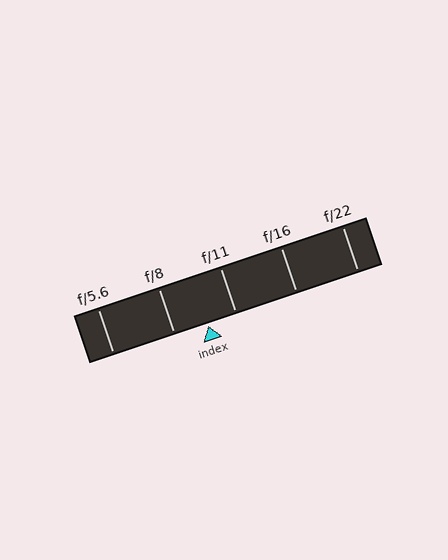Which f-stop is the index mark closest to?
The index mark is closest to f/11.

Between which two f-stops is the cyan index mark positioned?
The index mark is between f/8 and f/11.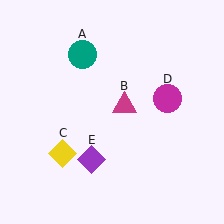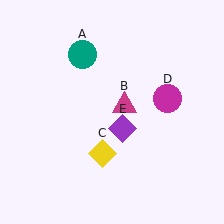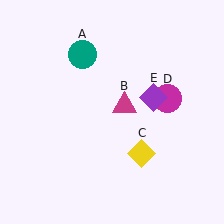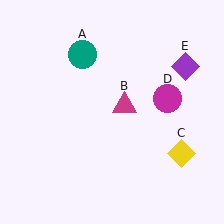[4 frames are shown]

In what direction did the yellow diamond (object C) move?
The yellow diamond (object C) moved right.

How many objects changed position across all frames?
2 objects changed position: yellow diamond (object C), purple diamond (object E).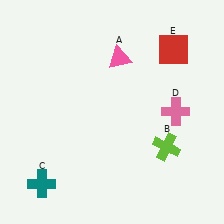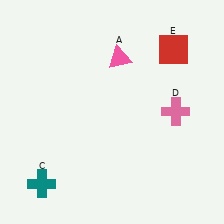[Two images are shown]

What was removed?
The lime cross (B) was removed in Image 2.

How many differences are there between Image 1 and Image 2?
There is 1 difference between the two images.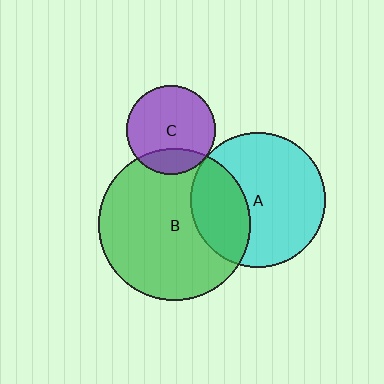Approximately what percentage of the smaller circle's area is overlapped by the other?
Approximately 5%.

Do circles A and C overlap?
Yes.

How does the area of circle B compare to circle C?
Approximately 2.9 times.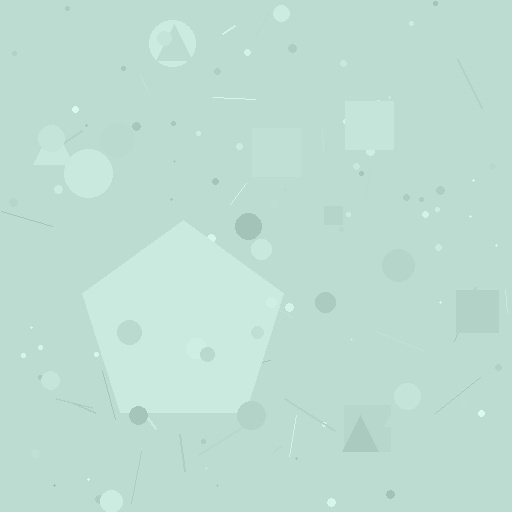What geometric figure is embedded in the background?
A pentagon is embedded in the background.